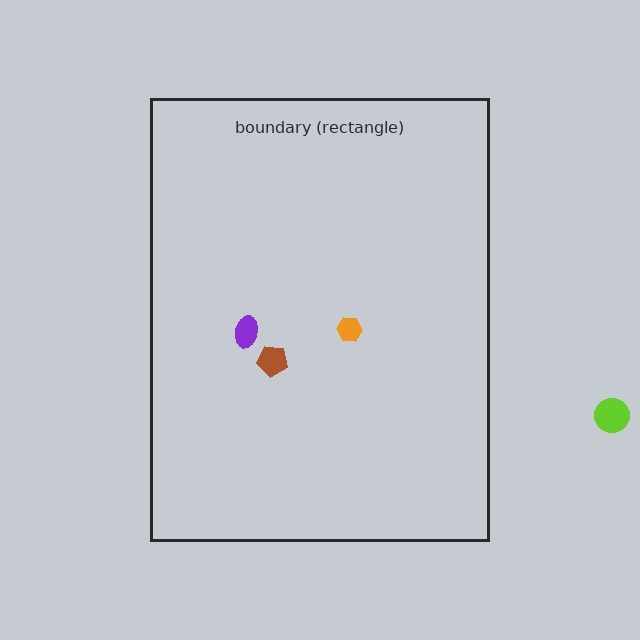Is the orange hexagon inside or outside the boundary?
Inside.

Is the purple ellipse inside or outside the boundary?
Inside.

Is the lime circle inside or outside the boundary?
Outside.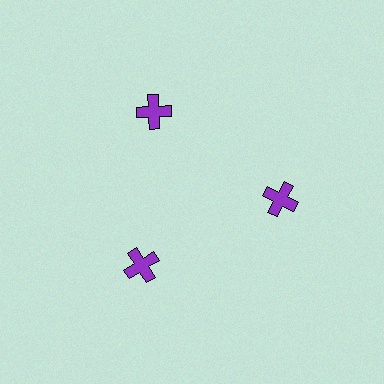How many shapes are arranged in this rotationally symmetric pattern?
There are 3 shapes, arranged in 3 groups of 1.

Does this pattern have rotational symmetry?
Yes, this pattern has 3-fold rotational symmetry. It looks the same after rotating 120 degrees around the center.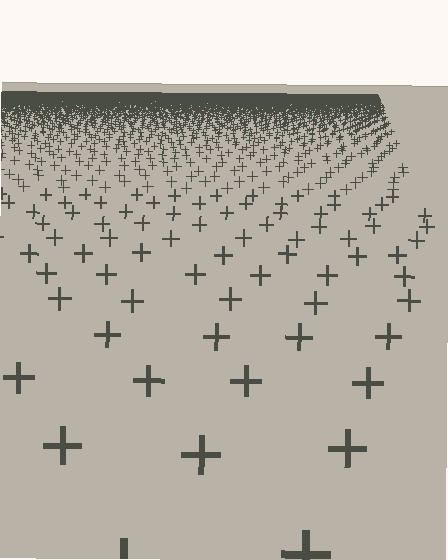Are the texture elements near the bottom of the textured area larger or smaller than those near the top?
Larger. Near the bottom, elements are closer to the viewer and appear at a bigger on-screen size.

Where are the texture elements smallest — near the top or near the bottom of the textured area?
Near the top.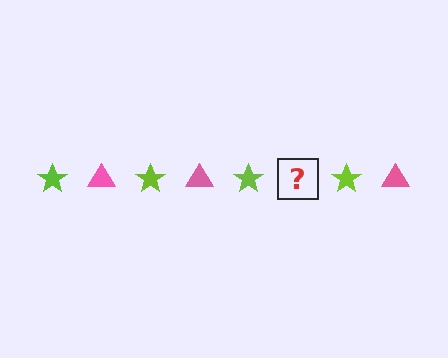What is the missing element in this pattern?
The missing element is a pink triangle.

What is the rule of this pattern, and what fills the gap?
The rule is that the pattern alternates between lime star and pink triangle. The gap should be filled with a pink triangle.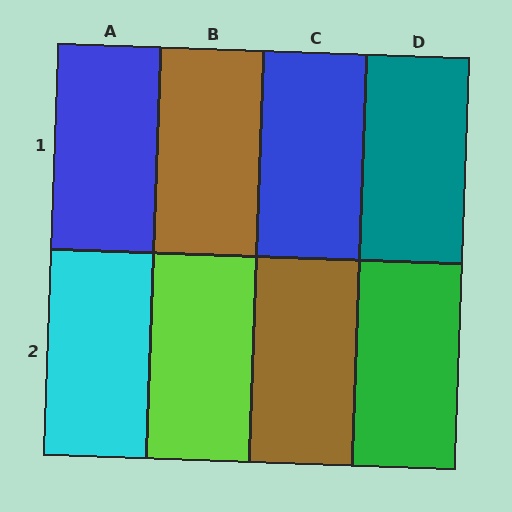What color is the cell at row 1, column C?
Blue.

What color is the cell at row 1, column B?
Brown.